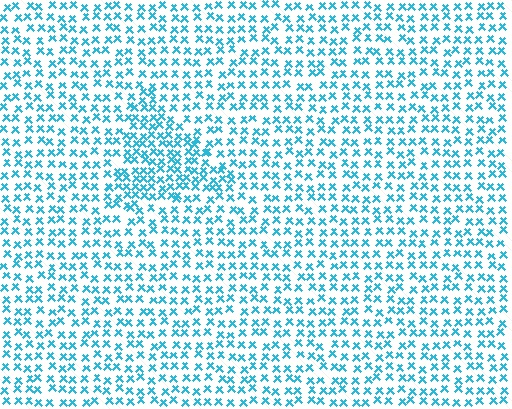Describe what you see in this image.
The image contains small cyan elements arranged at two different densities. A triangle-shaped region is visible where the elements are more densely packed than the surrounding area.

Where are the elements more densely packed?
The elements are more densely packed inside the triangle boundary.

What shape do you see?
I see a triangle.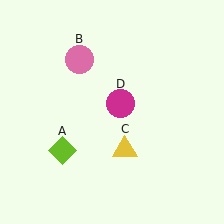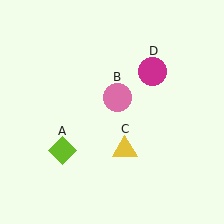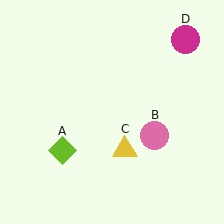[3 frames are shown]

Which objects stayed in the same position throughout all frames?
Lime diamond (object A) and yellow triangle (object C) remained stationary.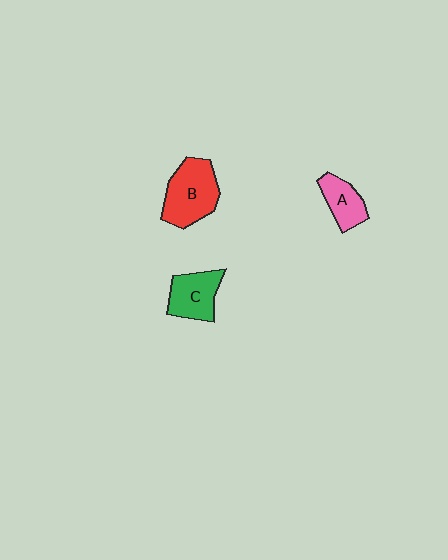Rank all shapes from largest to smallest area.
From largest to smallest: B (red), C (green), A (pink).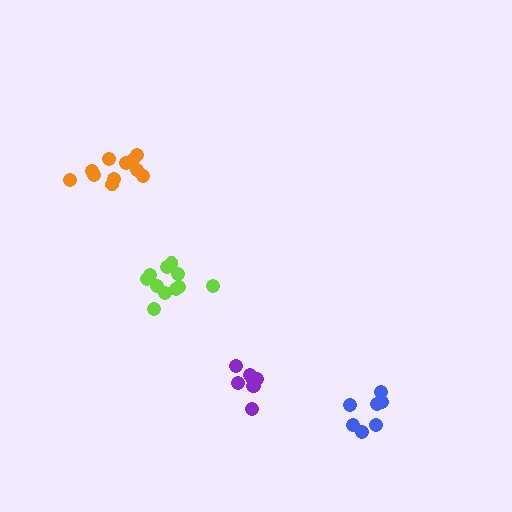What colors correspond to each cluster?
The clusters are colored: blue, orange, purple, lime.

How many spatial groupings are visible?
There are 4 spatial groupings.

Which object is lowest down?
The blue cluster is bottommost.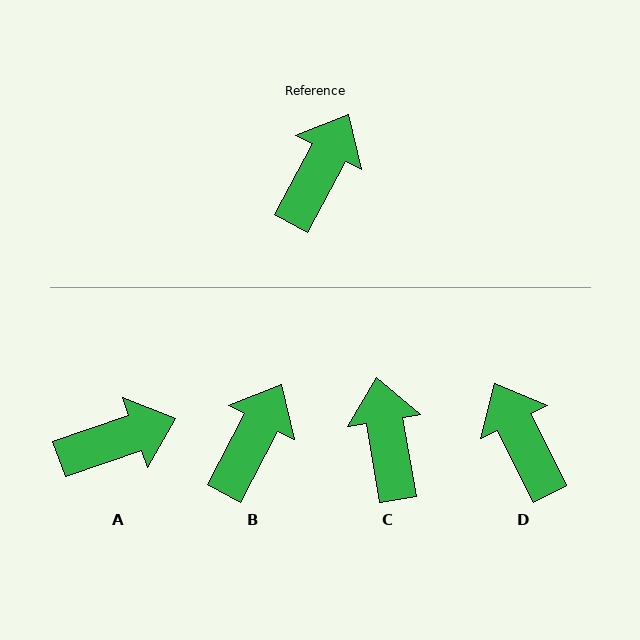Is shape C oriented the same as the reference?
No, it is off by about 38 degrees.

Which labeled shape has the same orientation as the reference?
B.